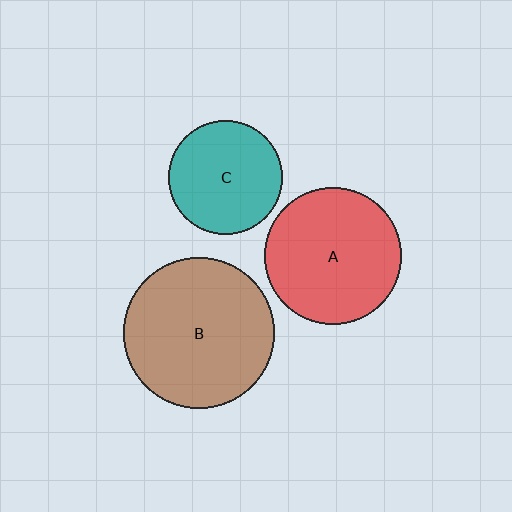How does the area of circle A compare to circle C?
Approximately 1.5 times.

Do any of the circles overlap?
No, none of the circles overlap.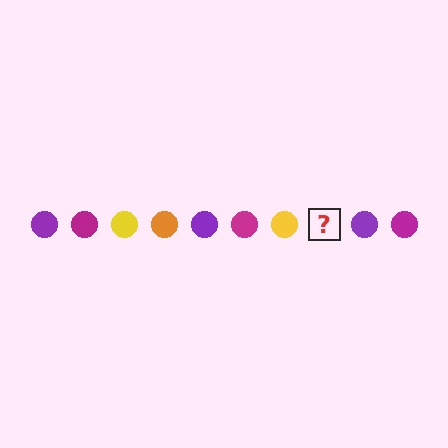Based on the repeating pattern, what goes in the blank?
The blank should be an orange circle.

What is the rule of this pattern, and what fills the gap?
The rule is that the pattern cycles through purple, magenta, yellow, orange circles. The gap should be filled with an orange circle.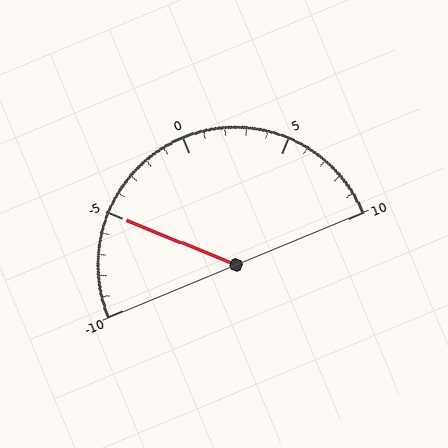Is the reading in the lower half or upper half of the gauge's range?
The reading is in the lower half of the range (-10 to 10).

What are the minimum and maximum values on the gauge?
The gauge ranges from -10 to 10.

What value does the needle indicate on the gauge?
The needle indicates approximately -5.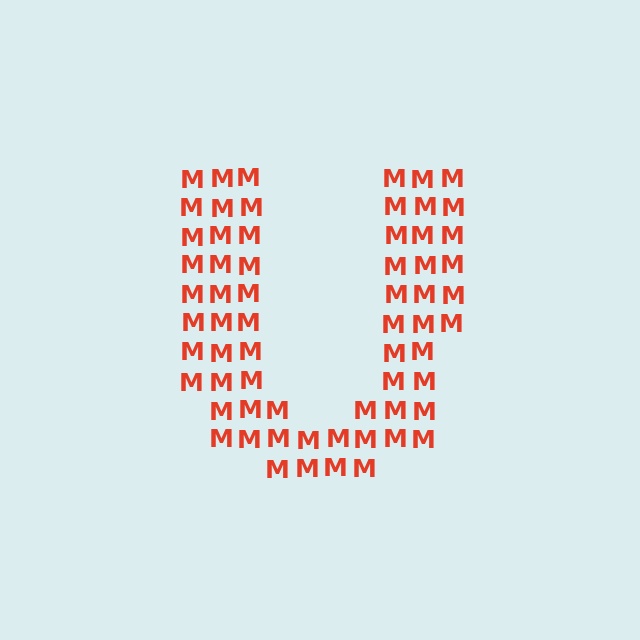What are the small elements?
The small elements are letter M's.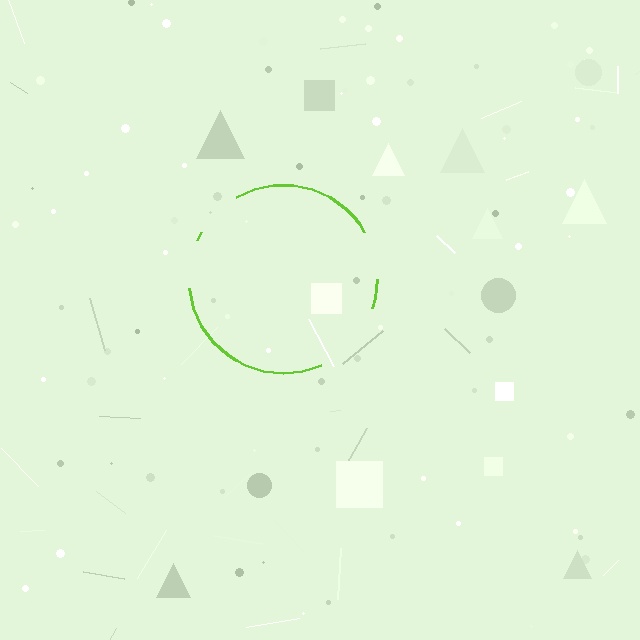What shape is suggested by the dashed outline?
The dashed outline suggests a circle.